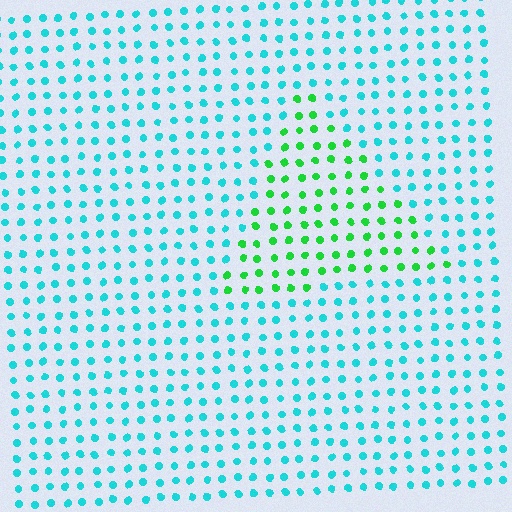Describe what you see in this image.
The image is filled with small cyan elements in a uniform arrangement. A triangle-shaped region is visible where the elements are tinted to a slightly different hue, forming a subtle color boundary.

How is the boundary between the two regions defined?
The boundary is defined purely by a slight shift in hue (about 52 degrees). Spacing, size, and orientation are identical on both sides.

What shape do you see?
I see a triangle.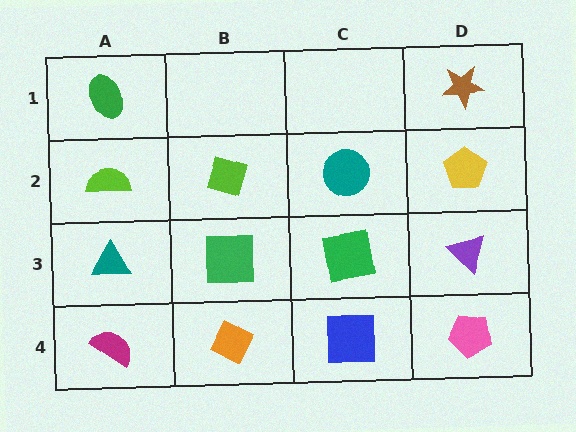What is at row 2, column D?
A yellow pentagon.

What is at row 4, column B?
An orange diamond.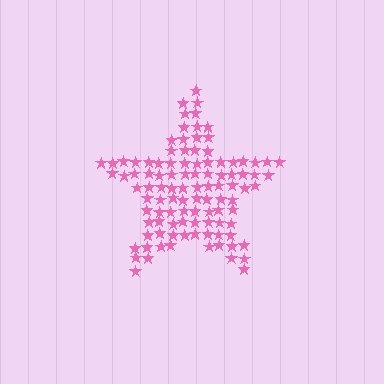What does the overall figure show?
The overall figure shows a star.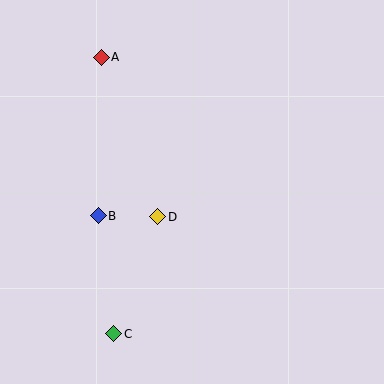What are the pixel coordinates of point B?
Point B is at (98, 216).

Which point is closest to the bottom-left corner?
Point C is closest to the bottom-left corner.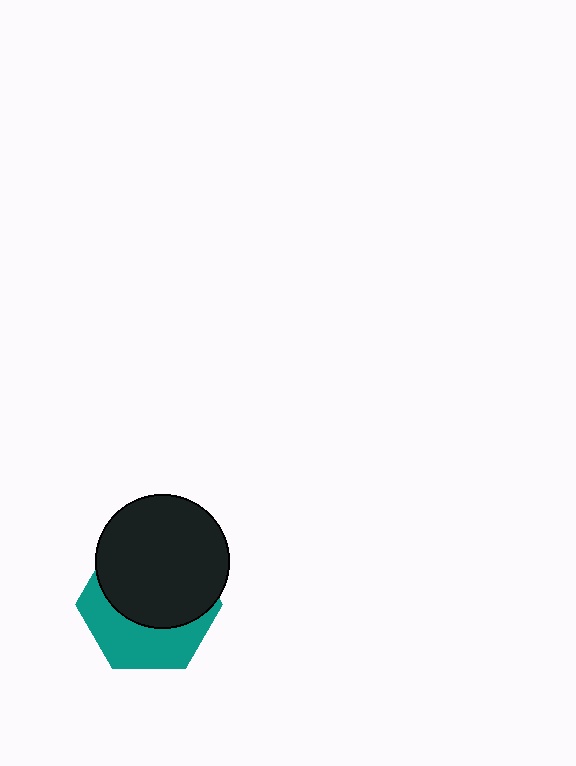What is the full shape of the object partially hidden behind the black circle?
The partially hidden object is a teal hexagon.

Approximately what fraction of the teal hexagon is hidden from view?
Roughly 58% of the teal hexagon is hidden behind the black circle.